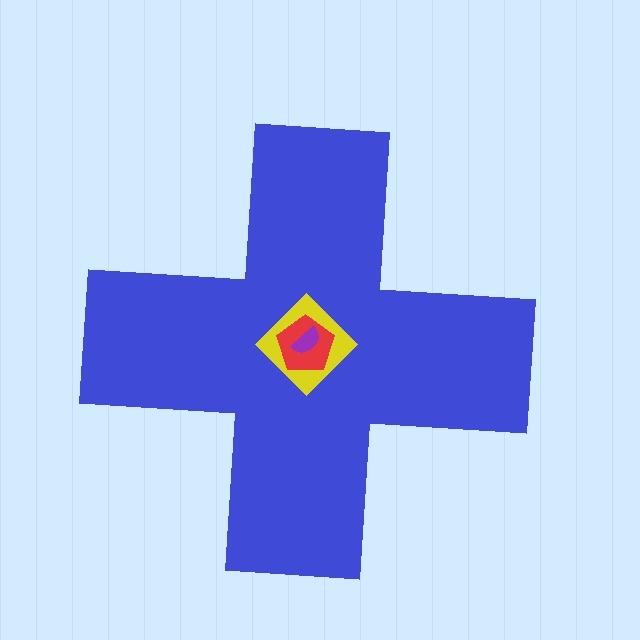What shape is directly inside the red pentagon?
The purple semicircle.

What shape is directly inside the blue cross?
The yellow diamond.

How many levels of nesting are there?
4.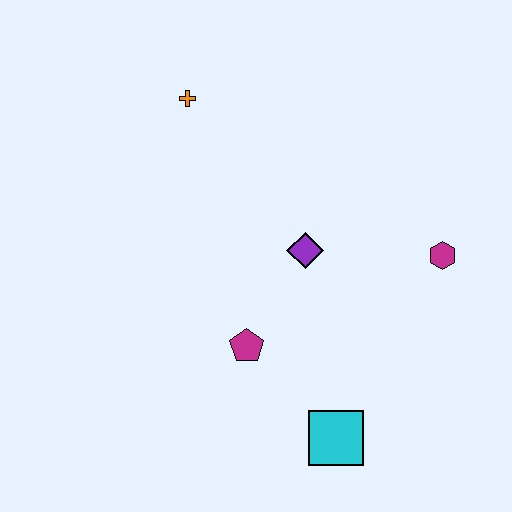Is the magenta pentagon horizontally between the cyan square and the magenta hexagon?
No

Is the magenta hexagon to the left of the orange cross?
No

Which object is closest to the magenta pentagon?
The purple diamond is closest to the magenta pentagon.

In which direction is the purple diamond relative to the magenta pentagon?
The purple diamond is above the magenta pentagon.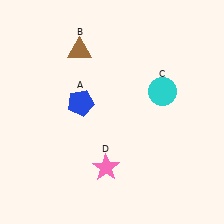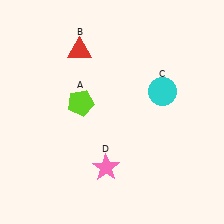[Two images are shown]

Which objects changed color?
A changed from blue to lime. B changed from brown to red.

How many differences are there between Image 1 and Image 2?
There are 2 differences between the two images.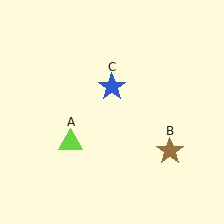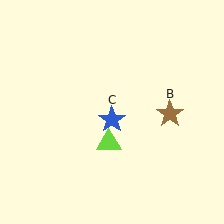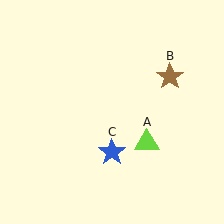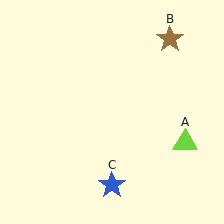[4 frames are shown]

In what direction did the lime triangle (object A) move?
The lime triangle (object A) moved right.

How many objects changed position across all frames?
3 objects changed position: lime triangle (object A), brown star (object B), blue star (object C).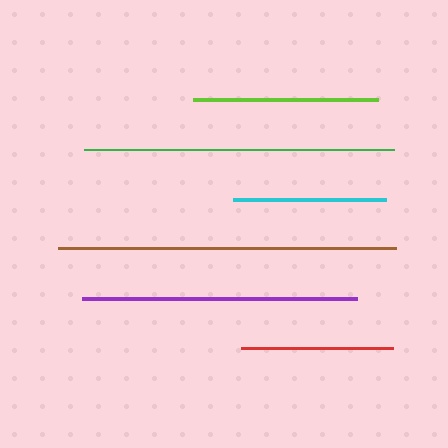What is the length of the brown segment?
The brown segment is approximately 338 pixels long.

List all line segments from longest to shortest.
From longest to shortest: brown, green, purple, lime, cyan, red.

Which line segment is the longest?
The brown line is the longest at approximately 338 pixels.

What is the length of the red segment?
The red segment is approximately 152 pixels long.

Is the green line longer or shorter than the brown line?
The brown line is longer than the green line.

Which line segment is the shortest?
The red line is the shortest at approximately 152 pixels.